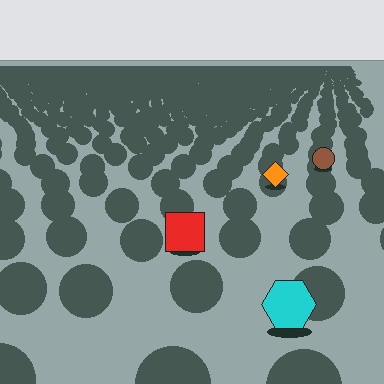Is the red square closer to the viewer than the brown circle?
Yes. The red square is closer — you can tell from the texture gradient: the ground texture is coarser near it.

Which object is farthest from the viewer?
The brown circle is farthest from the viewer. It appears smaller and the ground texture around it is denser.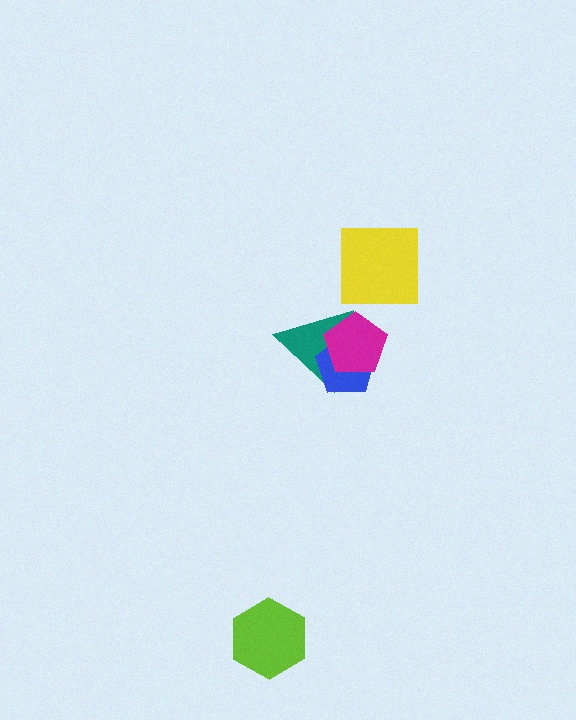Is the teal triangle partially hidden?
Yes, it is partially covered by another shape.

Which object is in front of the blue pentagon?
The magenta pentagon is in front of the blue pentagon.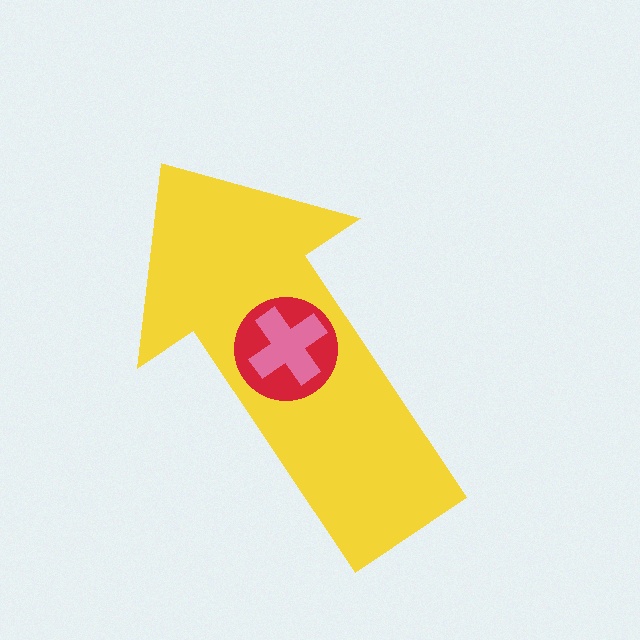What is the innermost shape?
The pink cross.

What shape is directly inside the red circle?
The pink cross.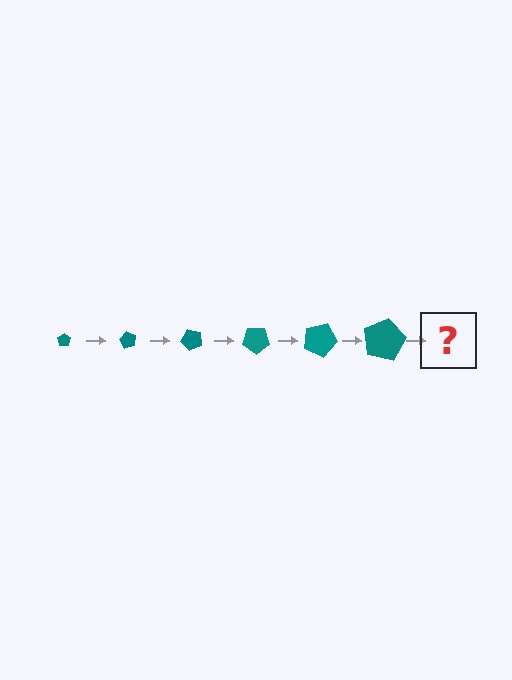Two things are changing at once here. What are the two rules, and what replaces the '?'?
The two rules are that the pentagon grows larger each step and it rotates 60 degrees each step. The '?' should be a pentagon, larger than the previous one and rotated 360 degrees from the start.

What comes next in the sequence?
The next element should be a pentagon, larger than the previous one and rotated 360 degrees from the start.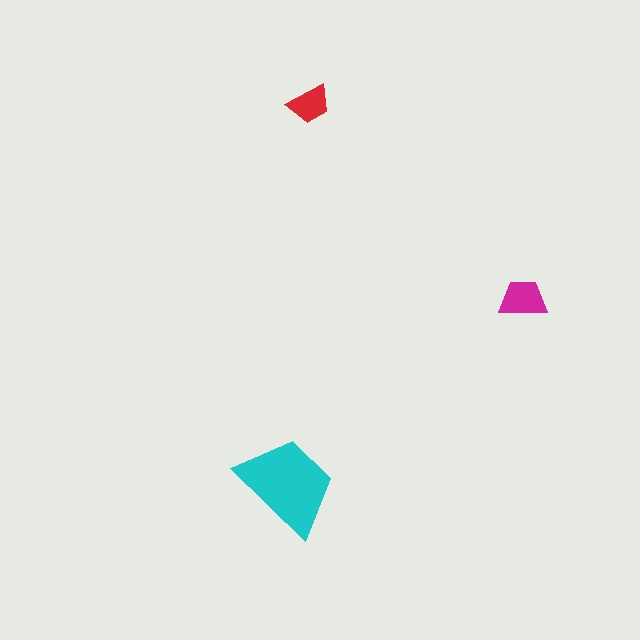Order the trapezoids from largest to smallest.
the cyan one, the magenta one, the red one.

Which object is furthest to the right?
The magenta trapezoid is rightmost.